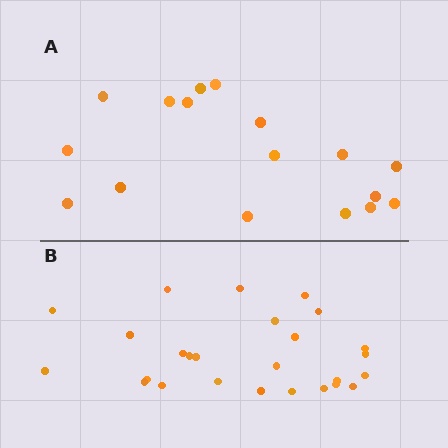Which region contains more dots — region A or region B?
Region B (the bottom region) has more dots.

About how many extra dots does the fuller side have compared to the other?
Region B has roughly 8 or so more dots than region A.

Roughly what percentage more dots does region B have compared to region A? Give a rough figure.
About 55% more.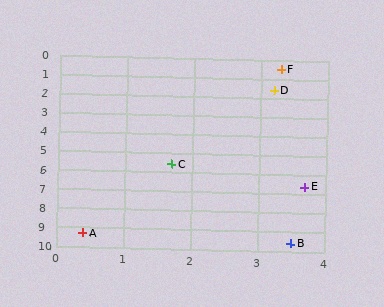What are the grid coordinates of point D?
Point D is at approximately (3.2, 1.6).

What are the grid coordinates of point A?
Point A is at approximately (0.4, 9.3).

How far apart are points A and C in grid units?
Points A and C are about 3.9 grid units apart.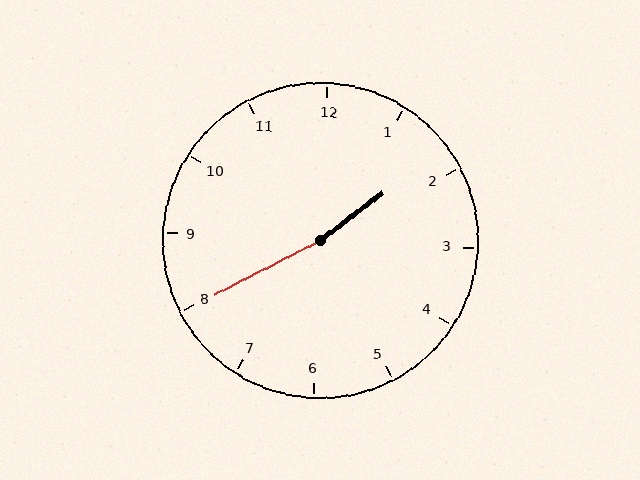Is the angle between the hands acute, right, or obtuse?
It is obtuse.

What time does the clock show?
1:40.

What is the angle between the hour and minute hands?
Approximately 170 degrees.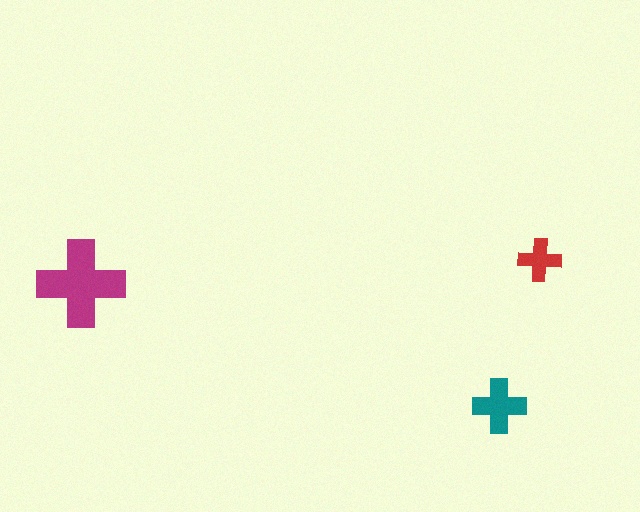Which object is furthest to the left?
The magenta cross is leftmost.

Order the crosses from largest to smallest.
the magenta one, the teal one, the red one.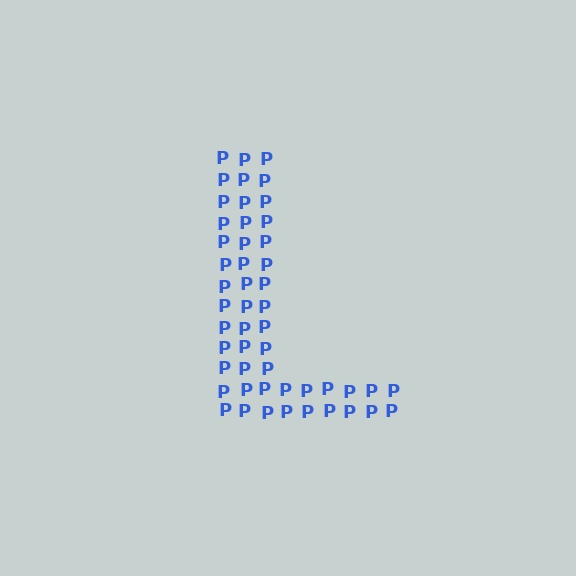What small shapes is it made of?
It is made of small letter P's.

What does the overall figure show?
The overall figure shows the letter L.